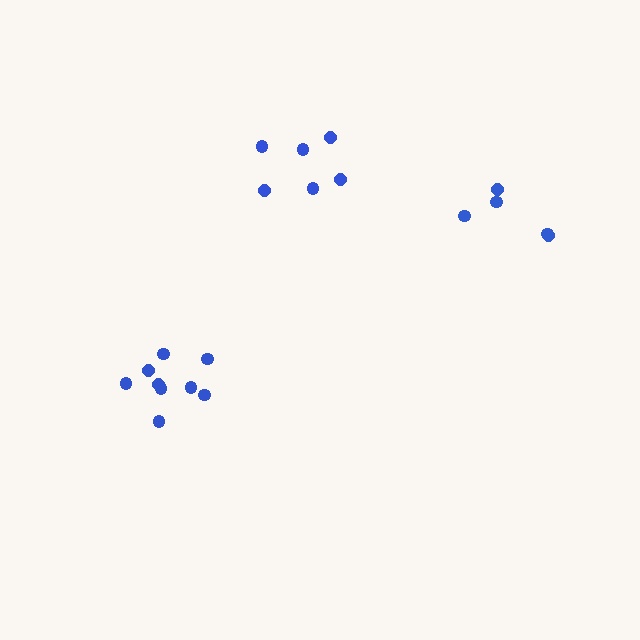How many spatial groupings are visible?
There are 3 spatial groupings.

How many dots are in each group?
Group 1: 9 dots, Group 2: 5 dots, Group 3: 6 dots (20 total).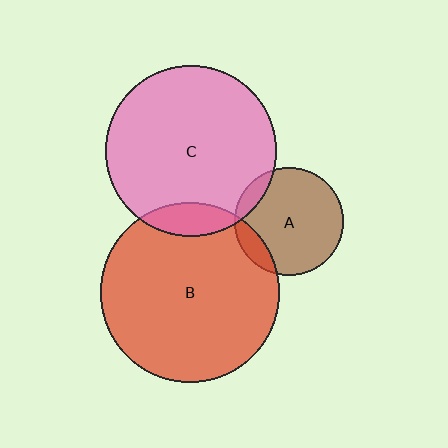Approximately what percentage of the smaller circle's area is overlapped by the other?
Approximately 10%.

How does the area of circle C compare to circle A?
Approximately 2.5 times.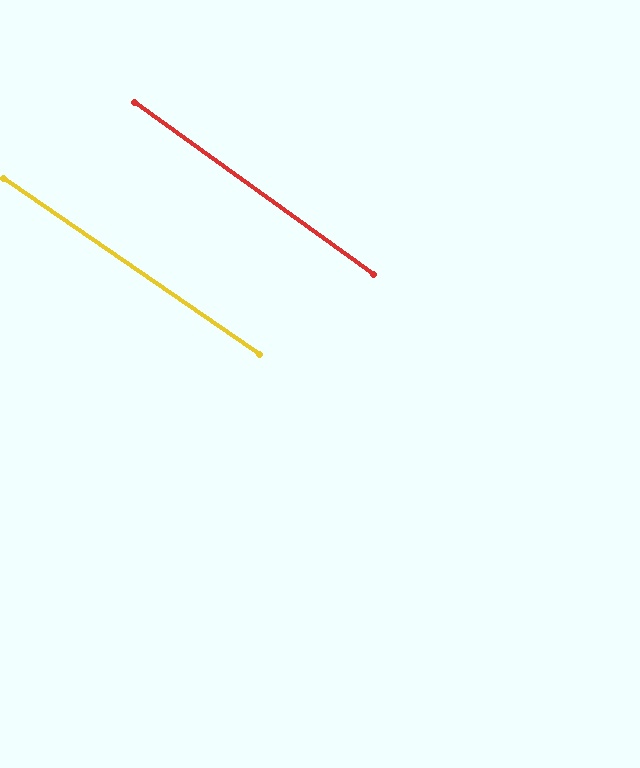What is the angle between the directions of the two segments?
Approximately 1 degree.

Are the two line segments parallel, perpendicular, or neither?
Parallel — their directions differ by only 1.2°.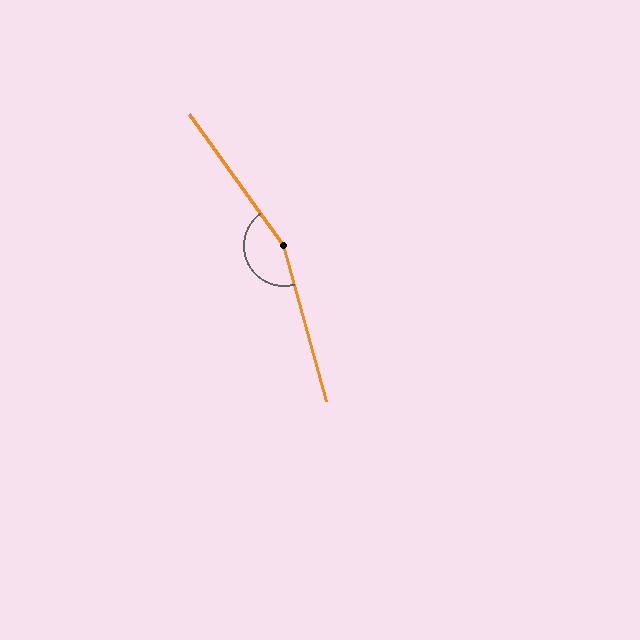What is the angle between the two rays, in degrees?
Approximately 159 degrees.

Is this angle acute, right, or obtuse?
It is obtuse.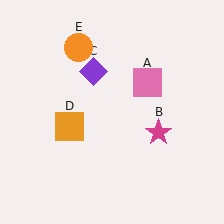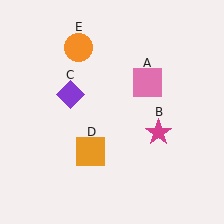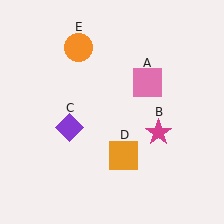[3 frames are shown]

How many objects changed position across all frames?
2 objects changed position: purple diamond (object C), orange square (object D).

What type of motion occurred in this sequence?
The purple diamond (object C), orange square (object D) rotated counterclockwise around the center of the scene.